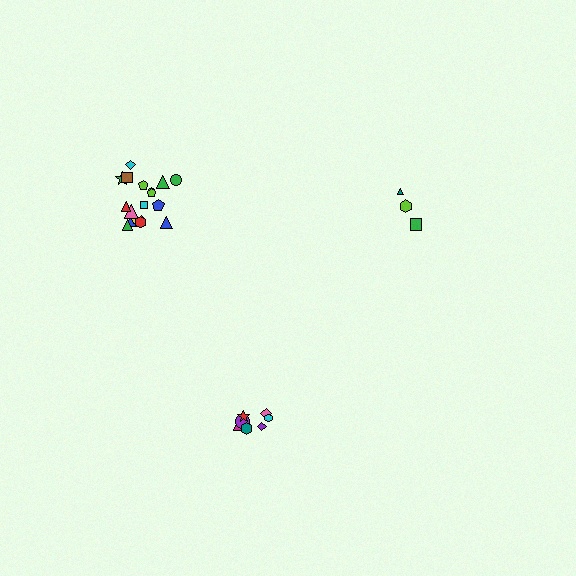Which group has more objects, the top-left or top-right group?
The top-left group.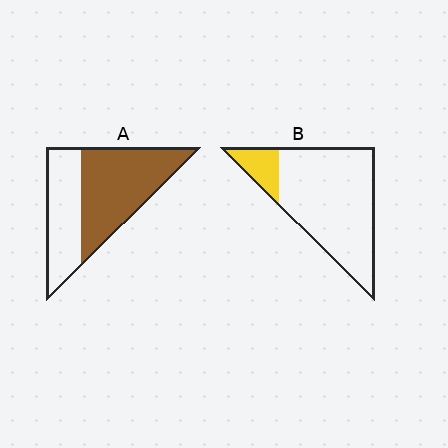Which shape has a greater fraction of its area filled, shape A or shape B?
Shape A.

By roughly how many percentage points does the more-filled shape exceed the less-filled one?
By roughly 45 percentage points (A over B).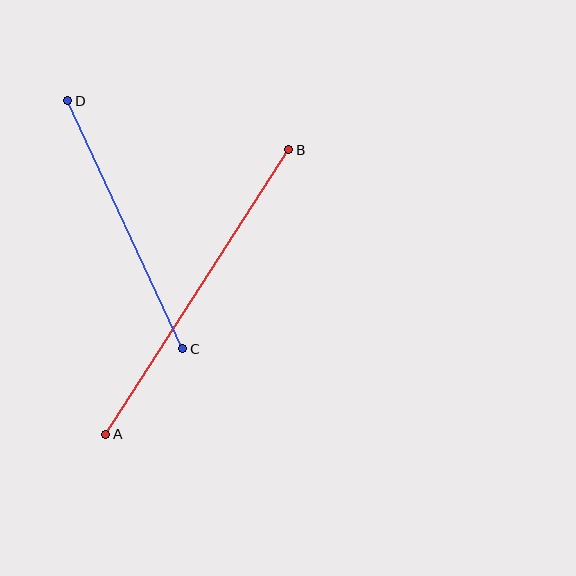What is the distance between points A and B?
The distance is approximately 338 pixels.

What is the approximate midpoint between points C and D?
The midpoint is at approximately (125, 225) pixels.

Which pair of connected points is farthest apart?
Points A and B are farthest apart.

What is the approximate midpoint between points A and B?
The midpoint is at approximately (197, 292) pixels.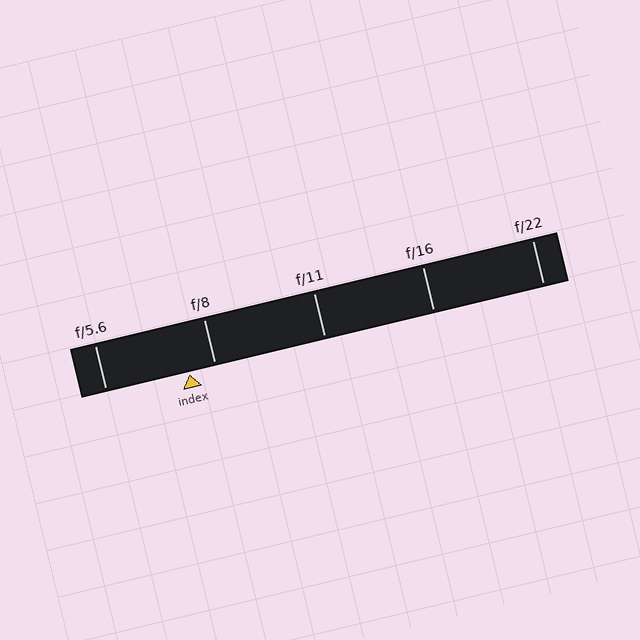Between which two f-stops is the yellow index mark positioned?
The index mark is between f/5.6 and f/8.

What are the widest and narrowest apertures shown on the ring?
The widest aperture shown is f/5.6 and the narrowest is f/22.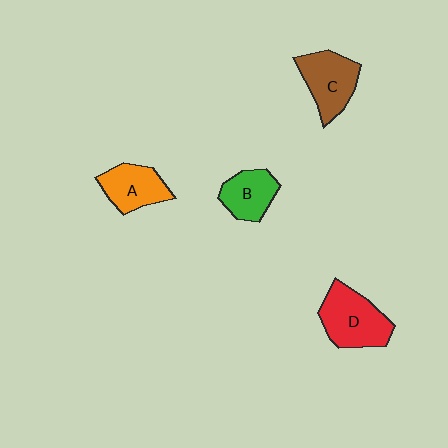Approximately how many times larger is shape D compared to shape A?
Approximately 1.4 times.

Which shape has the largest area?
Shape D (red).